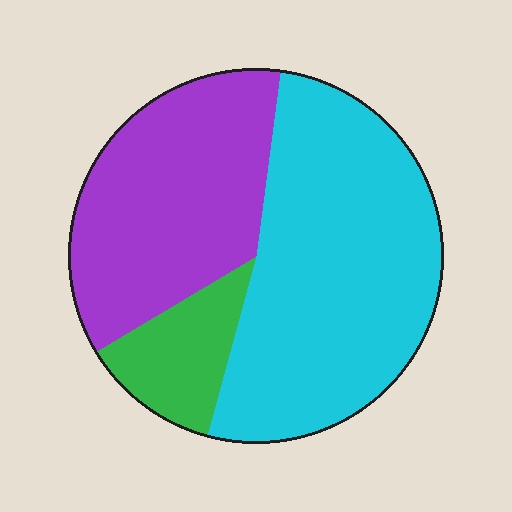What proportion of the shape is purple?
Purple takes up between a third and a half of the shape.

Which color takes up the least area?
Green, at roughly 10%.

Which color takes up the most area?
Cyan, at roughly 50%.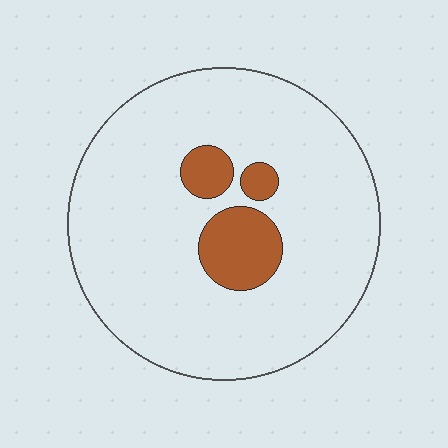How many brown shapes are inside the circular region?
3.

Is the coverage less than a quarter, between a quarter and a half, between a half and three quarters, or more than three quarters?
Less than a quarter.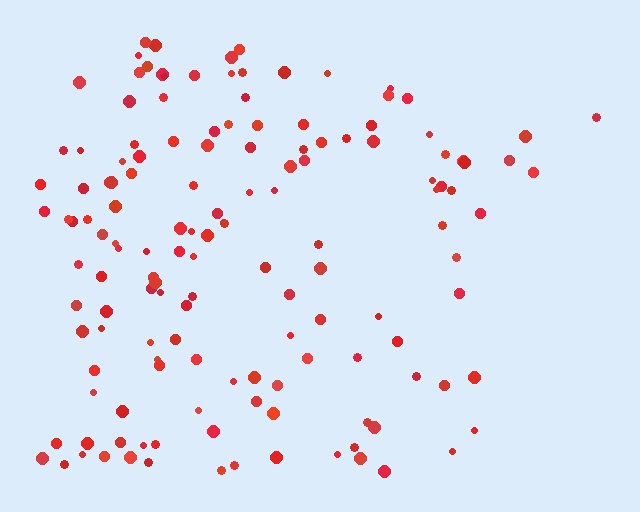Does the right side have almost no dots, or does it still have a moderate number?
Still a moderate number, just noticeably fewer than the left.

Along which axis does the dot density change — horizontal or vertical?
Horizontal.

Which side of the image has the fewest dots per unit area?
The right.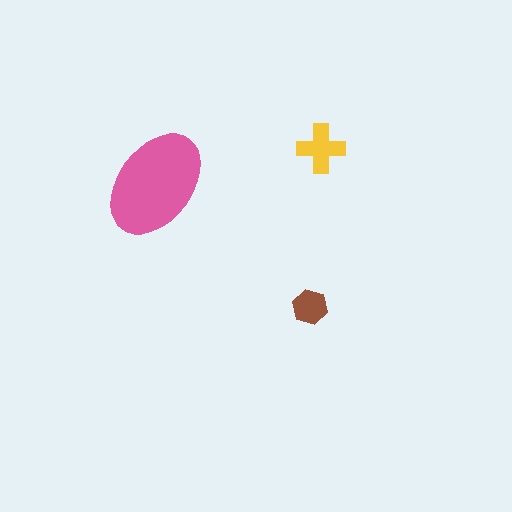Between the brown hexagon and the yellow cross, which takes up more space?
The yellow cross.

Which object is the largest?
The pink ellipse.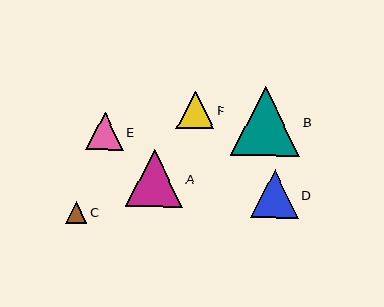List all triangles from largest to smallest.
From largest to smallest: B, A, D, E, F, C.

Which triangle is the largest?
Triangle B is the largest with a size of approximately 69 pixels.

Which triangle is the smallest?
Triangle C is the smallest with a size of approximately 21 pixels.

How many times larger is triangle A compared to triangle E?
Triangle A is approximately 1.5 times the size of triangle E.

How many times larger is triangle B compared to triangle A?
Triangle B is approximately 1.2 times the size of triangle A.